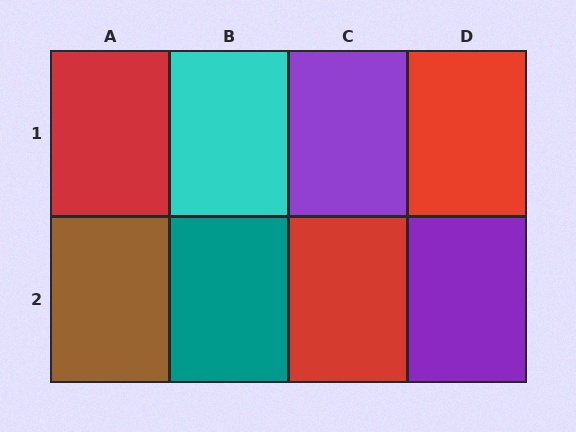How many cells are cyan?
1 cell is cyan.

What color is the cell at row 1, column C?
Purple.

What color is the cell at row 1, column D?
Red.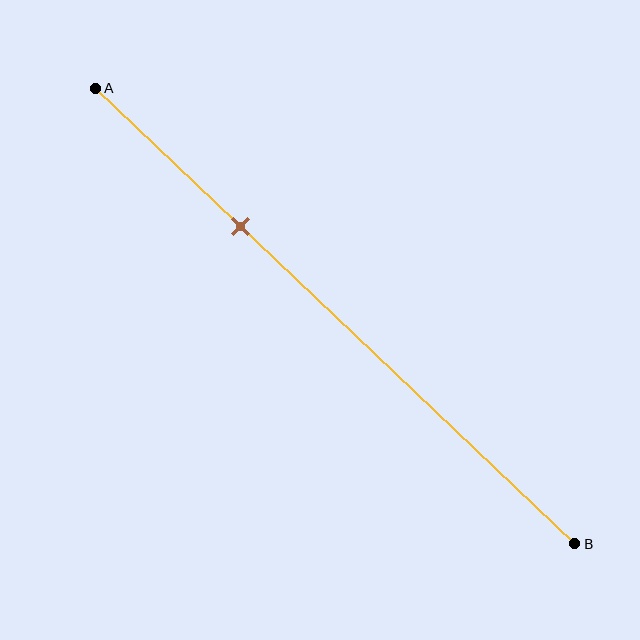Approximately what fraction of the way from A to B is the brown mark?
The brown mark is approximately 30% of the way from A to B.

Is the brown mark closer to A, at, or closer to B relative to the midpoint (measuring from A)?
The brown mark is closer to point A than the midpoint of segment AB.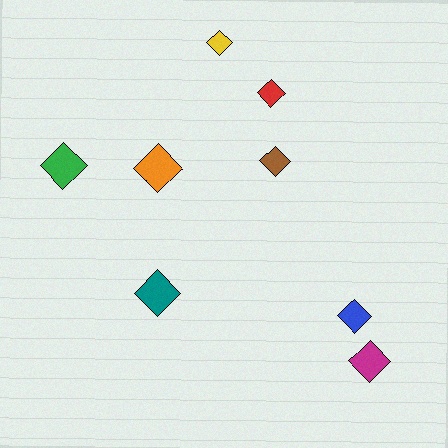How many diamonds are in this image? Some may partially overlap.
There are 8 diamonds.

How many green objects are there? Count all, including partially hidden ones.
There is 1 green object.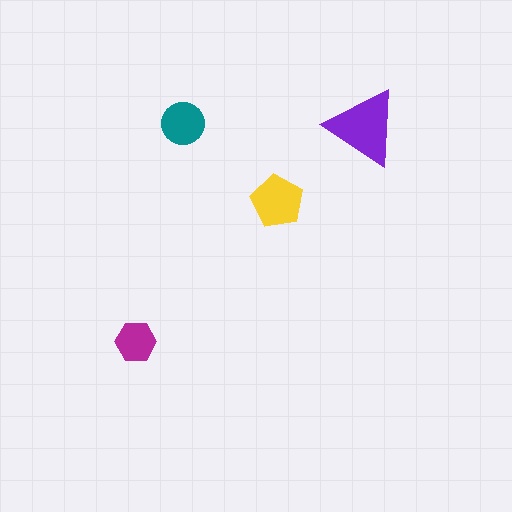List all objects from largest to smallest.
The purple triangle, the yellow pentagon, the teal circle, the magenta hexagon.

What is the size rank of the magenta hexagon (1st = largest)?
4th.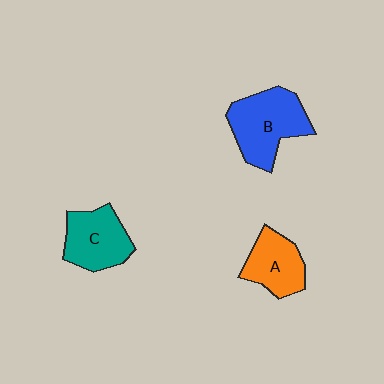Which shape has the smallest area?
Shape A (orange).